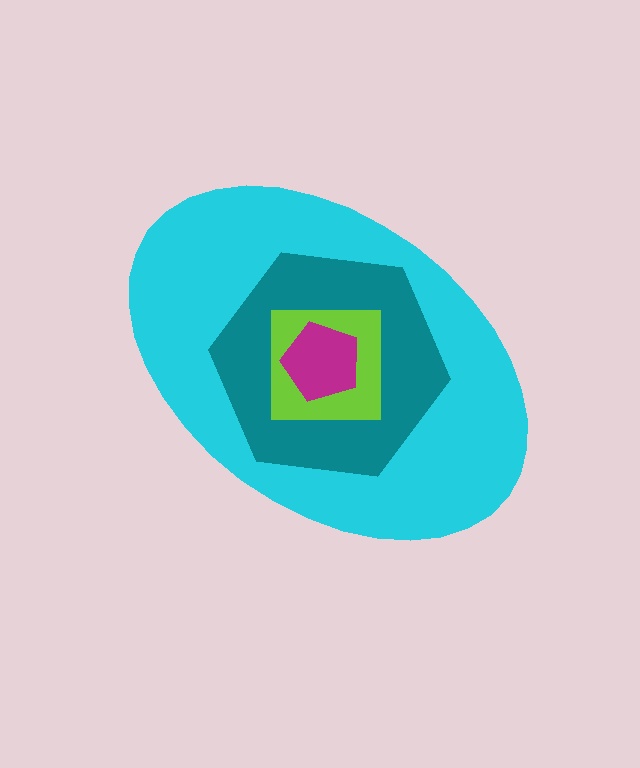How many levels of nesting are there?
4.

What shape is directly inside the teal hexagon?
The lime square.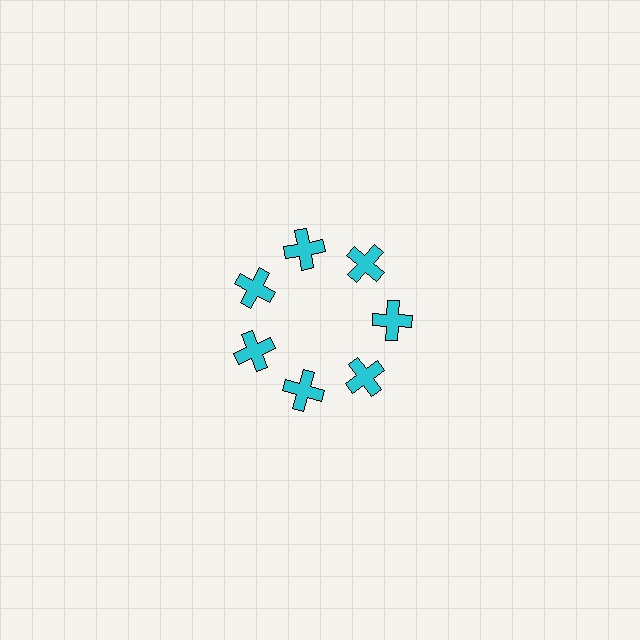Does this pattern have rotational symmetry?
Yes, this pattern has 7-fold rotational symmetry. It looks the same after rotating 51 degrees around the center.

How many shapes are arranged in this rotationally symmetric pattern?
There are 7 shapes, arranged in 7 groups of 1.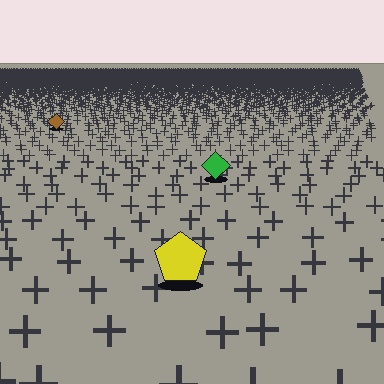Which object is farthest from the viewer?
The brown diamond is farthest from the viewer. It appears smaller and the ground texture around it is denser.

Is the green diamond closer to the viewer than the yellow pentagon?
No. The yellow pentagon is closer — you can tell from the texture gradient: the ground texture is coarser near it.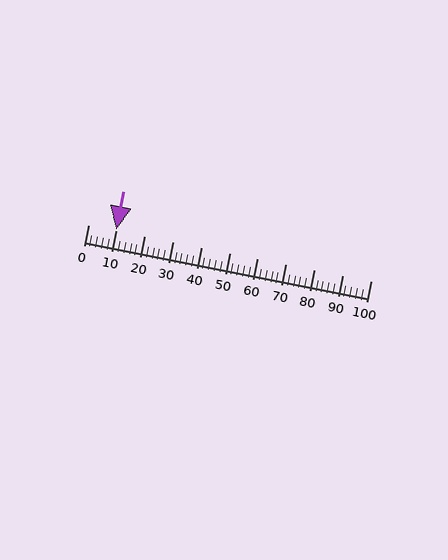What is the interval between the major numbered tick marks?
The major tick marks are spaced 10 units apart.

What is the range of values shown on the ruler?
The ruler shows values from 0 to 100.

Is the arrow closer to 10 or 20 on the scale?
The arrow is closer to 10.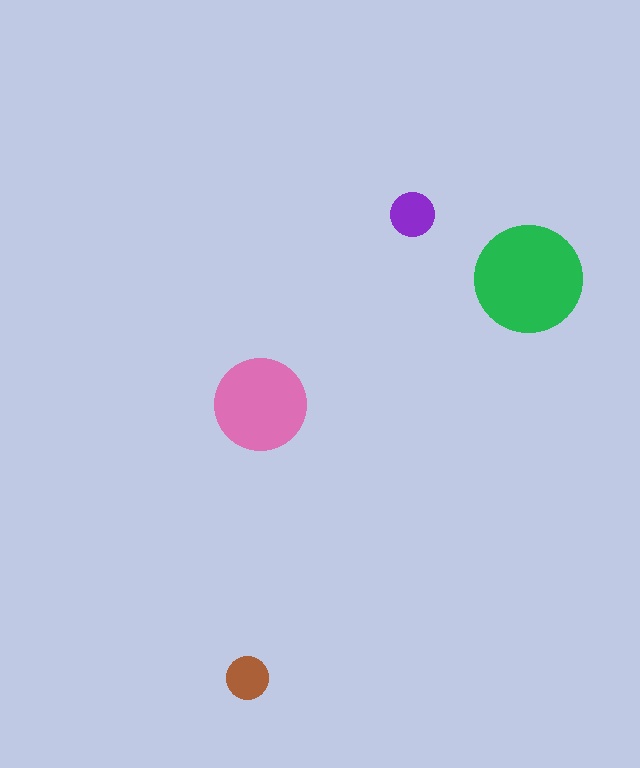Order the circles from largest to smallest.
the green one, the pink one, the purple one, the brown one.